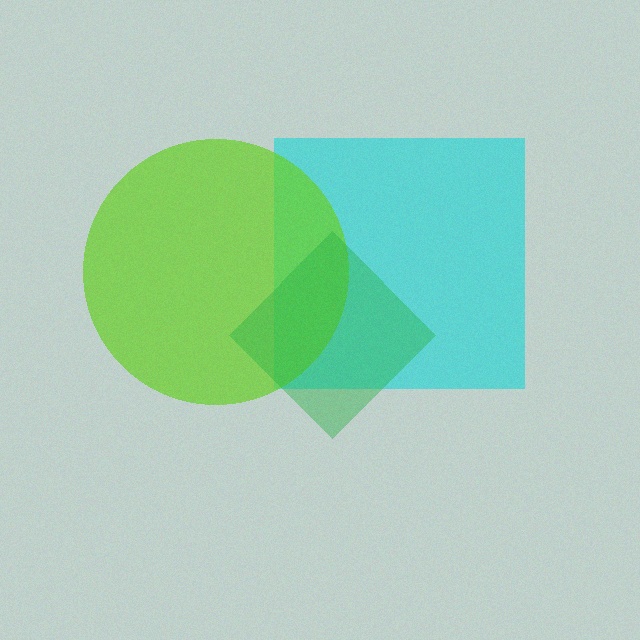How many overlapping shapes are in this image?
There are 3 overlapping shapes in the image.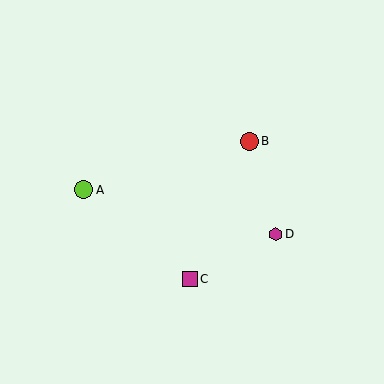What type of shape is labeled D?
Shape D is a magenta hexagon.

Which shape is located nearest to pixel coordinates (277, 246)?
The magenta hexagon (labeled D) at (275, 234) is nearest to that location.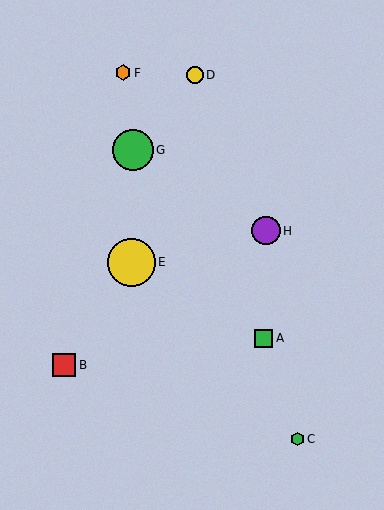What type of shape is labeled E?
Shape E is a yellow circle.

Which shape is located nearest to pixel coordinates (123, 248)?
The yellow circle (labeled E) at (131, 262) is nearest to that location.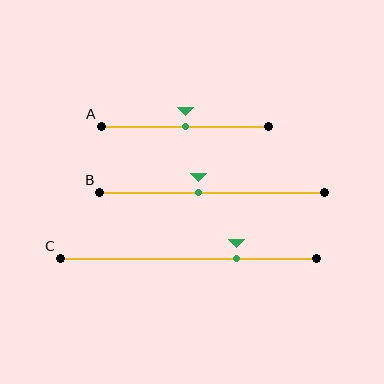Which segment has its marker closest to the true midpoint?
Segment A has its marker closest to the true midpoint.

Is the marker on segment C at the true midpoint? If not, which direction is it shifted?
No, the marker on segment C is shifted to the right by about 19% of the segment length.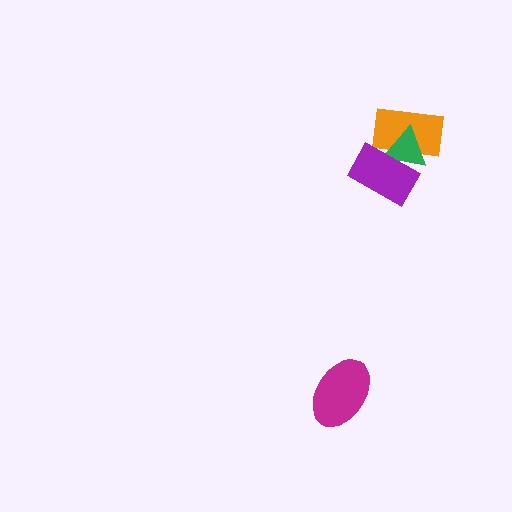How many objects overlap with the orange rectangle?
2 objects overlap with the orange rectangle.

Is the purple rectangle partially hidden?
No, no other shape covers it.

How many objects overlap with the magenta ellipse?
0 objects overlap with the magenta ellipse.